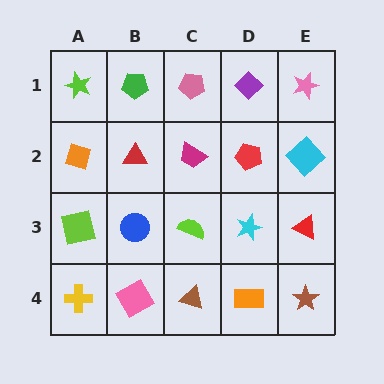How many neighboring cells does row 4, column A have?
2.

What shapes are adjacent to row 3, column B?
A red triangle (row 2, column B), a pink square (row 4, column B), a lime square (row 3, column A), a lime semicircle (row 3, column C).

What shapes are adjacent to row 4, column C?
A lime semicircle (row 3, column C), a pink square (row 4, column B), an orange rectangle (row 4, column D).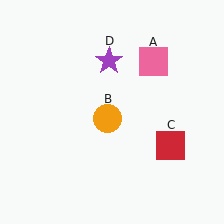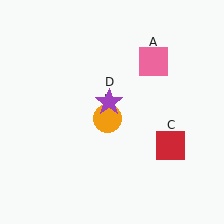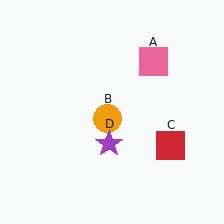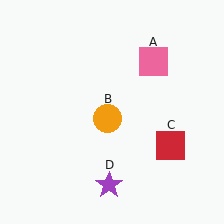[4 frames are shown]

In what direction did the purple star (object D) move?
The purple star (object D) moved down.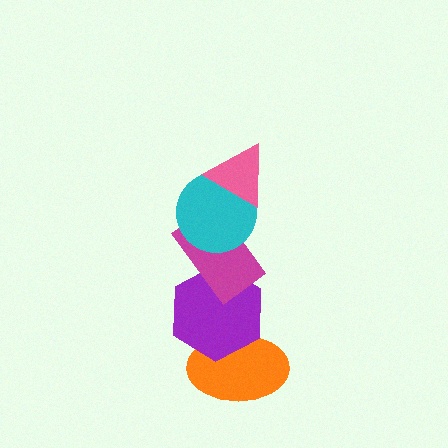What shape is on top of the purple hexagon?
The magenta rectangle is on top of the purple hexagon.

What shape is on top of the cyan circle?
The pink triangle is on top of the cyan circle.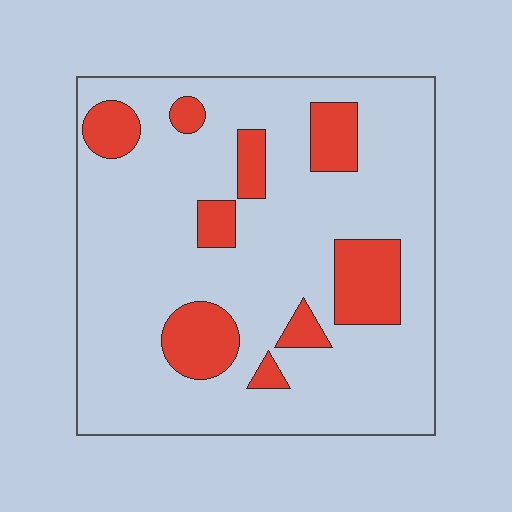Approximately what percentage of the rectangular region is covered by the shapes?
Approximately 20%.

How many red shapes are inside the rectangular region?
9.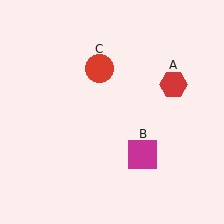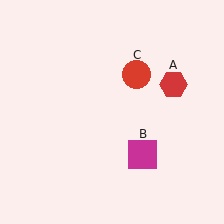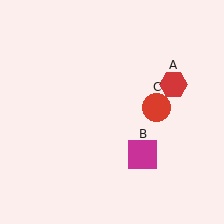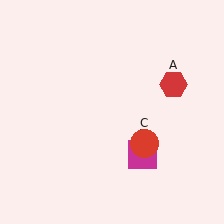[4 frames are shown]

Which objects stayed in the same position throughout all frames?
Red hexagon (object A) and magenta square (object B) remained stationary.